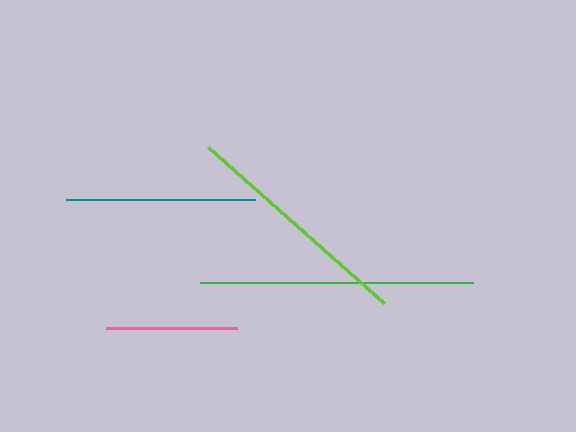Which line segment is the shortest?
The pink line is the shortest at approximately 131 pixels.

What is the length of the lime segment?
The lime segment is approximately 235 pixels long.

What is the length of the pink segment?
The pink segment is approximately 131 pixels long.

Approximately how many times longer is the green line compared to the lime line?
The green line is approximately 1.2 times the length of the lime line.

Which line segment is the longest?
The green line is the longest at approximately 273 pixels.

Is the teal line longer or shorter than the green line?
The green line is longer than the teal line.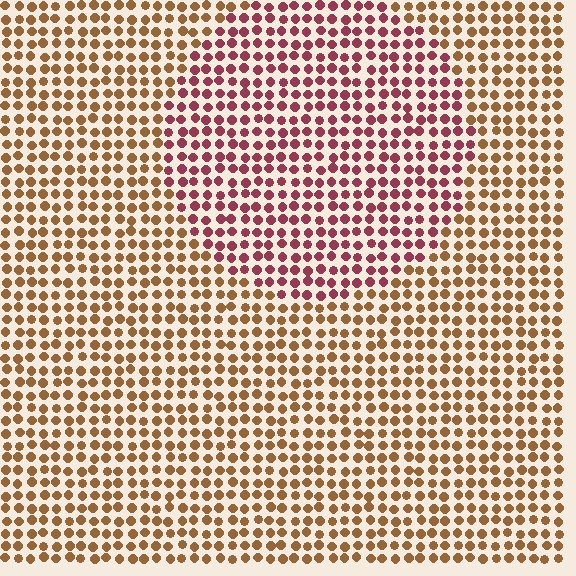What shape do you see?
I see a circle.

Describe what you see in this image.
The image is filled with small brown elements in a uniform arrangement. A circle-shaped region is visible where the elements are tinted to a slightly different hue, forming a subtle color boundary.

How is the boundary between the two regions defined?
The boundary is defined purely by a slight shift in hue (about 46 degrees). Spacing, size, and orientation are identical on both sides.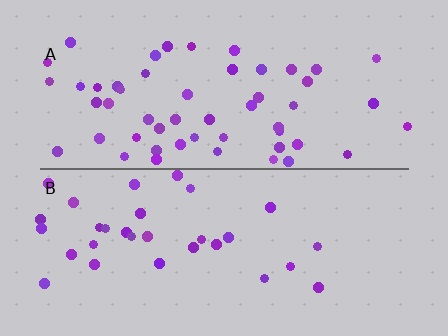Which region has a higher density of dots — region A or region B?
A (the top).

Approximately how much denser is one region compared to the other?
Approximately 1.7× — region A over region B.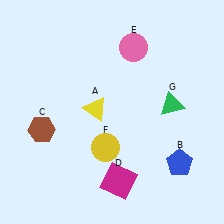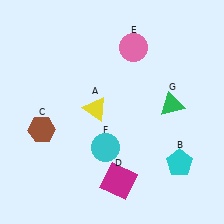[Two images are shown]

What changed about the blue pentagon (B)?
In Image 1, B is blue. In Image 2, it changed to cyan.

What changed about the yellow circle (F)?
In Image 1, F is yellow. In Image 2, it changed to cyan.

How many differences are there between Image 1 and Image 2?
There are 2 differences between the two images.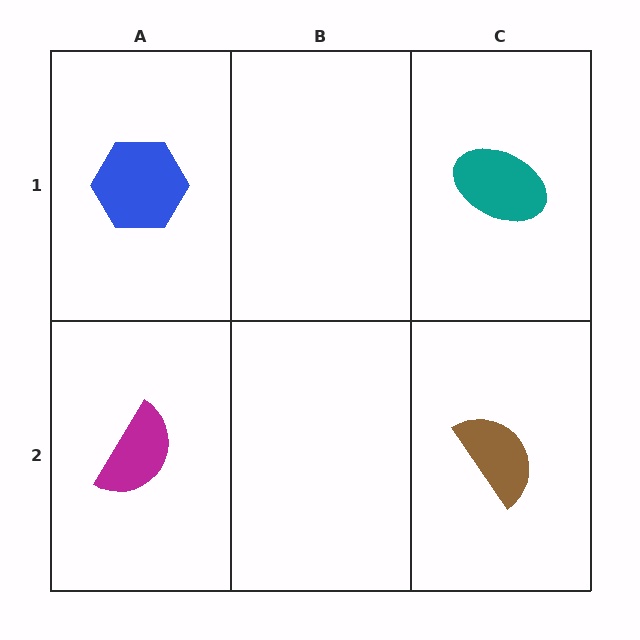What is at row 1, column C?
A teal ellipse.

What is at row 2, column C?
A brown semicircle.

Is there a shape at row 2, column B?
No, that cell is empty.